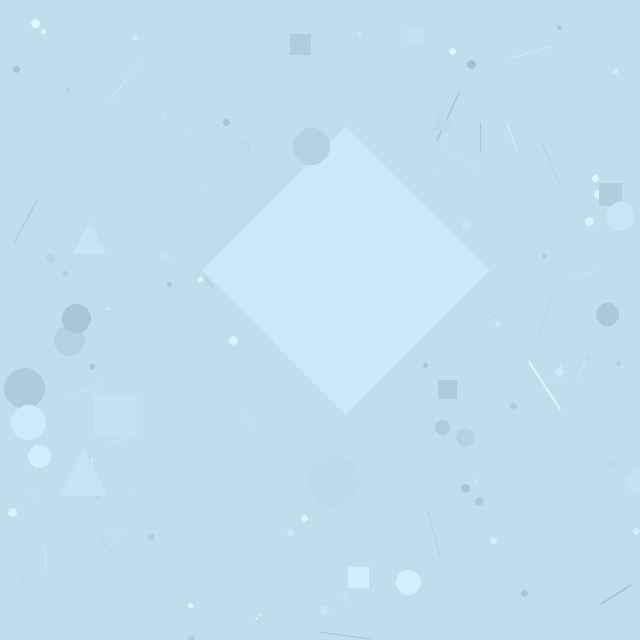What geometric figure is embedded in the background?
A diamond is embedded in the background.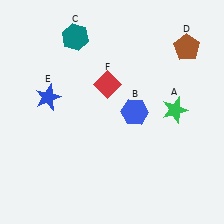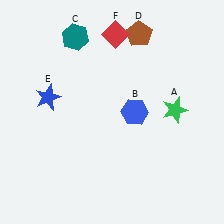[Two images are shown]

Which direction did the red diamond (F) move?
The red diamond (F) moved up.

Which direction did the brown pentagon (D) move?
The brown pentagon (D) moved left.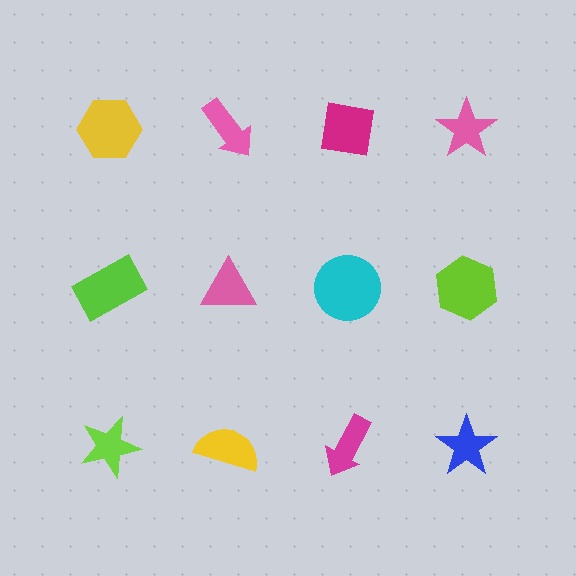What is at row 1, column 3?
A magenta square.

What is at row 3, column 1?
A lime star.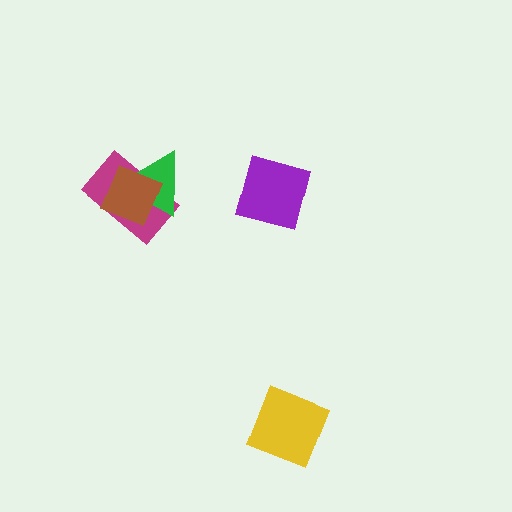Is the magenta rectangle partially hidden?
Yes, it is partially covered by another shape.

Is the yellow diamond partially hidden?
No, no other shape covers it.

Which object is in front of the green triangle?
The brown diamond is in front of the green triangle.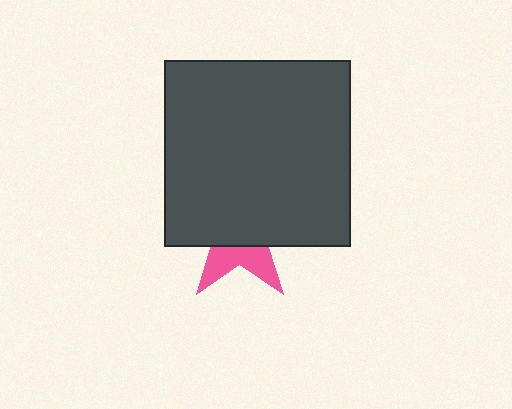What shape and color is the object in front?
The object in front is a dark gray square.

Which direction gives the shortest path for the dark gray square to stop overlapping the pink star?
Moving up gives the shortest separation.